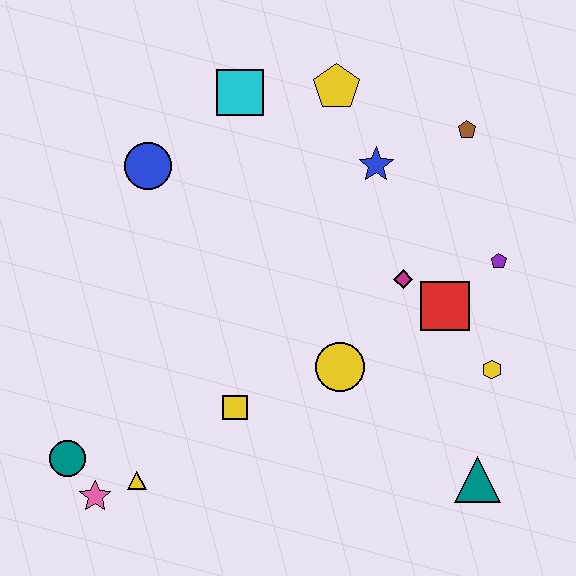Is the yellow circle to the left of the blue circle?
No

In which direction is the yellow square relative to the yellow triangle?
The yellow square is to the right of the yellow triangle.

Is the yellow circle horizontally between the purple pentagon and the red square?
No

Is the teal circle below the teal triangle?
No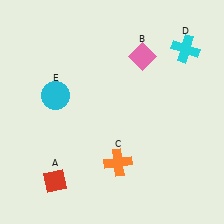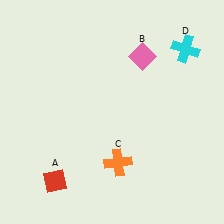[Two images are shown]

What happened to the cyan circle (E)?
The cyan circle (E) was removed in Image 2. It was in the top-left area of Image 1.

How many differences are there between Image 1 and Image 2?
There is 1 difference between the two images.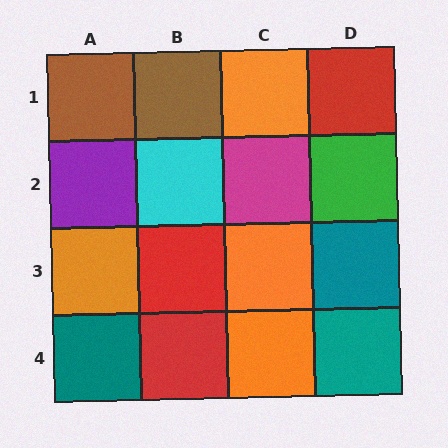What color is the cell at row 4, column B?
Red.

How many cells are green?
1 cell is green.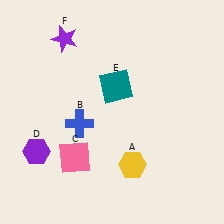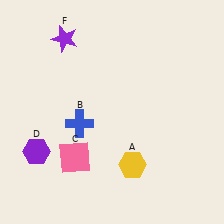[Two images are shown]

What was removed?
The teal square (E) was removed in Image 2.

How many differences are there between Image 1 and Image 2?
There is 1 difference between the two images.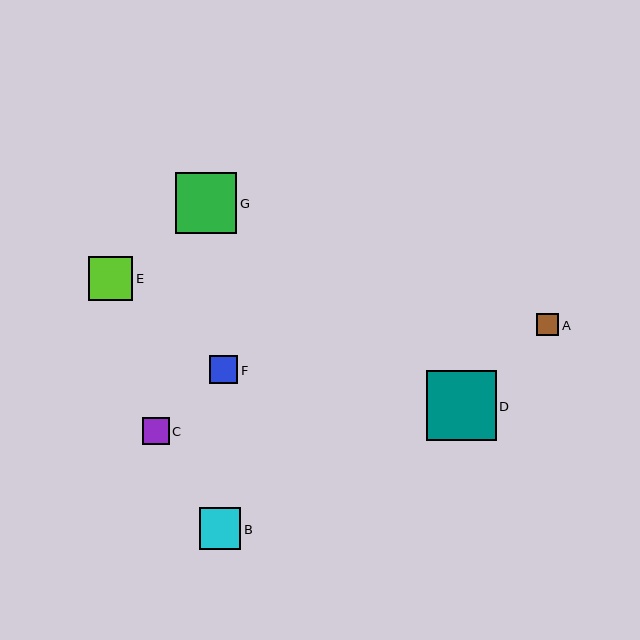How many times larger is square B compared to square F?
Square B is approximately 1.5 times the size of square F.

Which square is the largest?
Square D is the largest with a size of approximately 70 pixels.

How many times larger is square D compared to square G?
Square D is approximately 1.1 times the size of square G.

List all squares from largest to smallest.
From largest to smallest: D, G, E, B, F, C, A.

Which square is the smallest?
Square A is the smallest with a size of approximately 22 pixels.